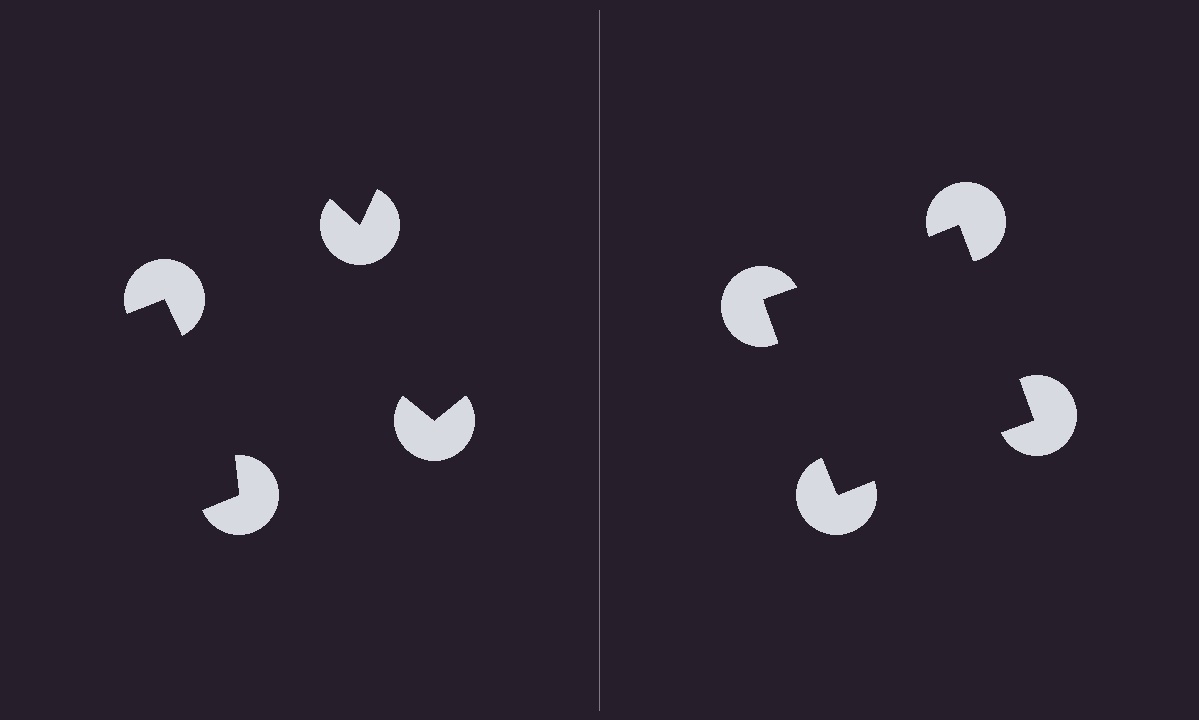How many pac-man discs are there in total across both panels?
8 — 4 on each side.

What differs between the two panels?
The pac-man discs are positioned identically on both sides; only the wedge orientations differ. On the right they align to a square; on the left they are misaligned.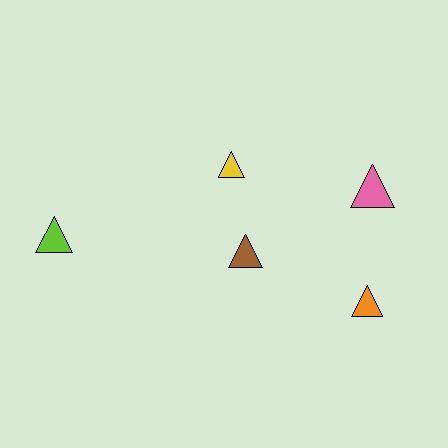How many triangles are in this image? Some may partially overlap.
There are 5 triangles.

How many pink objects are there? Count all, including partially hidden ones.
There is 1 pink object.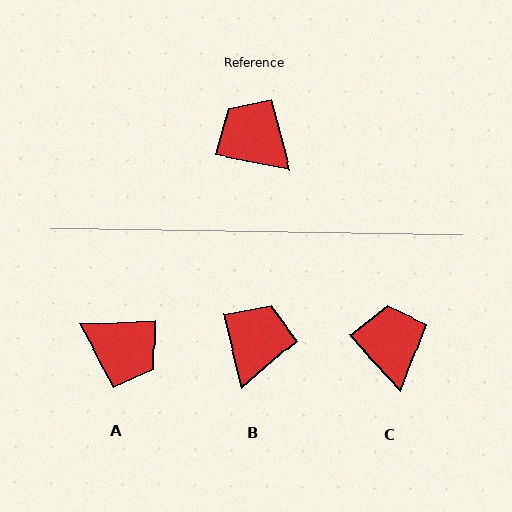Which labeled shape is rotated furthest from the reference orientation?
A, about 166 degrees away.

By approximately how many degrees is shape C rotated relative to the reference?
Approximately 36 degrees clockwise.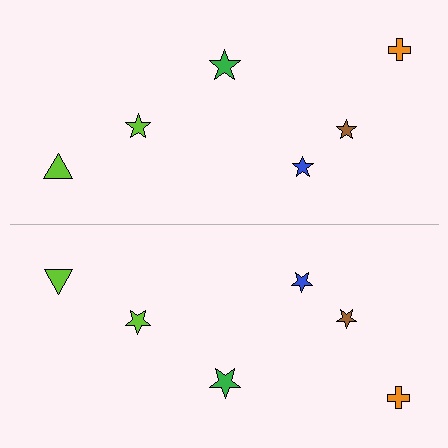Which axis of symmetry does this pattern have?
The pattern has a horizontal axis of symmetry running through the center of the image.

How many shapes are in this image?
There are 12 shapes in this image.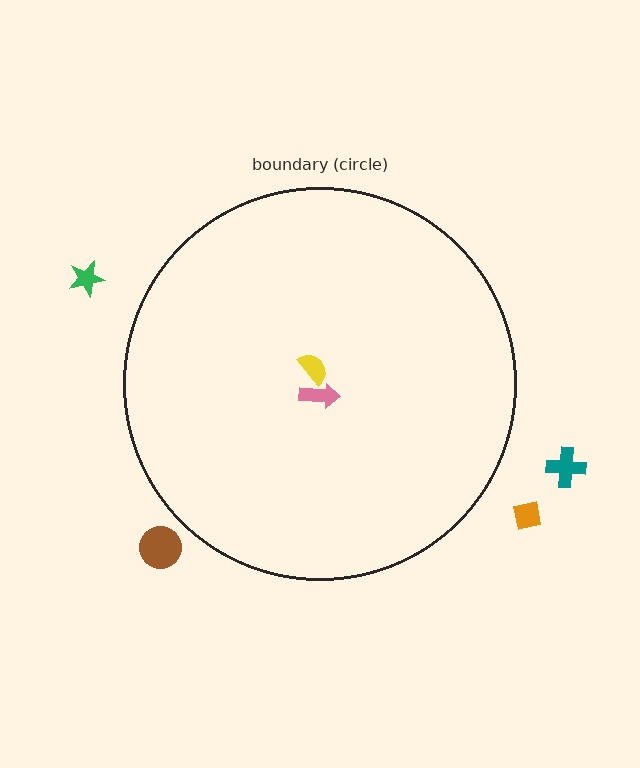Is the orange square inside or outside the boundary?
Outside.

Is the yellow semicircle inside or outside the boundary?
Inside.